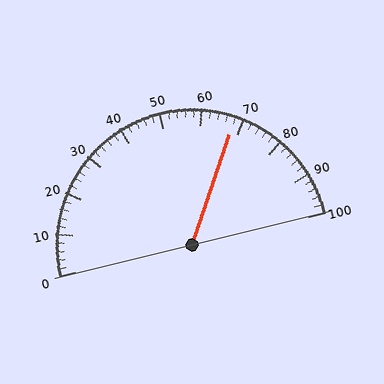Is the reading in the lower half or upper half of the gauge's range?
The reading is in the upper half of the range (0 to 100).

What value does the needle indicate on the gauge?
The needle indicates approximately 68.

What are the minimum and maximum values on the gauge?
The gauge ranges from 0 to 100.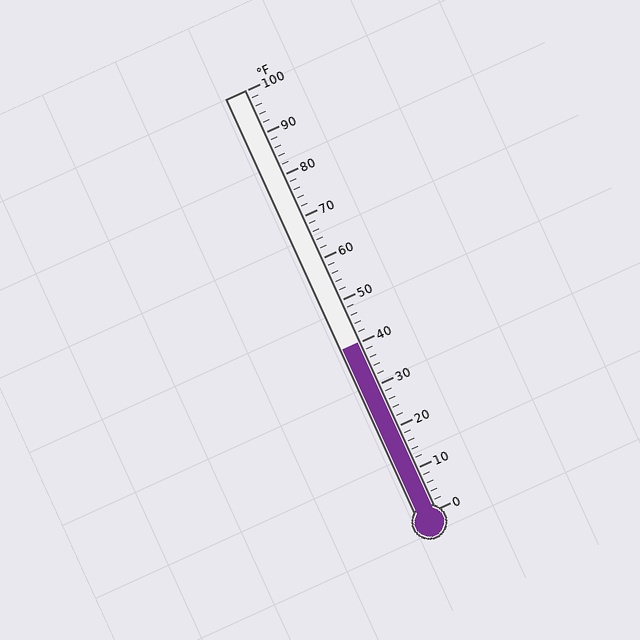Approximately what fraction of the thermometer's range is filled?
The thermometer is filled to approximately 40% of its range.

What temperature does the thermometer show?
The thermometer shows approximately 40°F.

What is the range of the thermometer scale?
The thermometer scale ranges from 0°F to 100°F.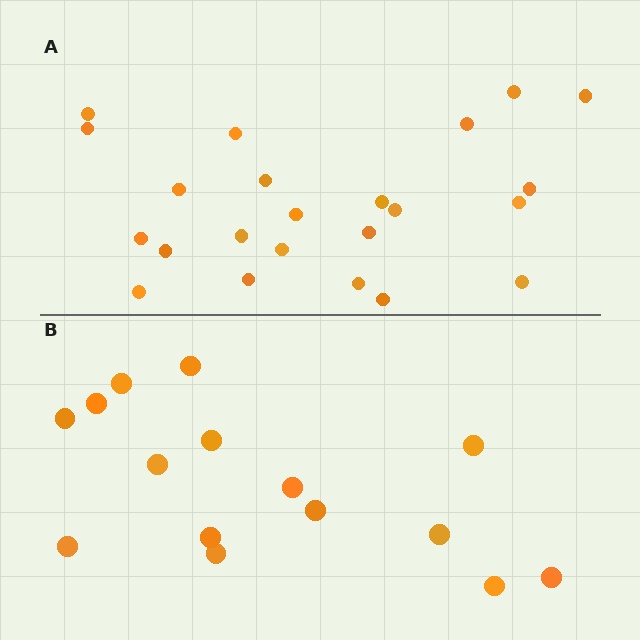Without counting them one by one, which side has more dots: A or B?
Region A (the top region) has more dots.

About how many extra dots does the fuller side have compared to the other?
Region A has roughly 8 or so more dots than region B.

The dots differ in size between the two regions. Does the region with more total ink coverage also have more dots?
No. Region B has more total ink coverage because its dots are larger, but region A actually contains more individual dots. Total area can be misleading — the number of items is what matters here.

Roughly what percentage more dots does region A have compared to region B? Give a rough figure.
About 55% more.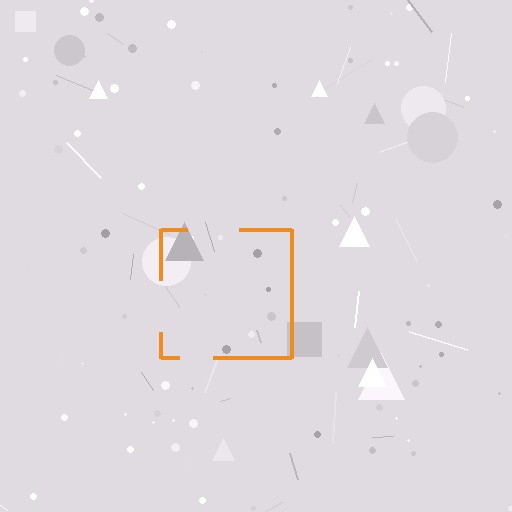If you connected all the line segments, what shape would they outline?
They would outline a square.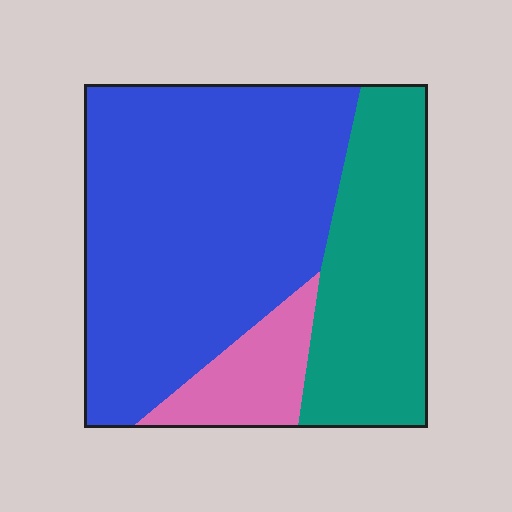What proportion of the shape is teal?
Teal takes up between a sixth and a third of the shape.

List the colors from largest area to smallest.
From largest to smallest: blue, teal, pink.